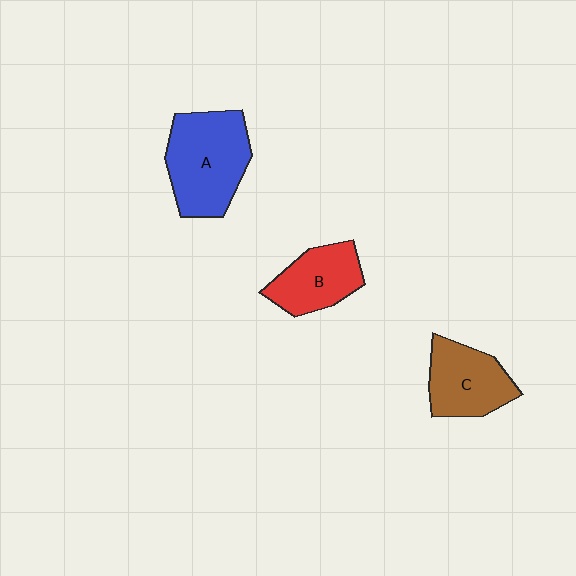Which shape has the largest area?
Shape A (blue).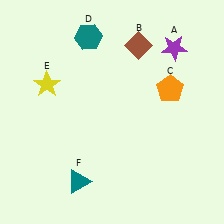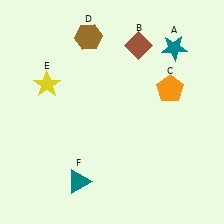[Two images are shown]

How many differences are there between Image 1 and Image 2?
There are 2 differences between the two images.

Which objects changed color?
A changed from purple to teal. D changed from teal to brown.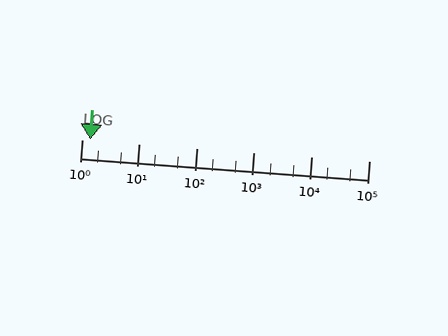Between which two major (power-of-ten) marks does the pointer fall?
The pointer is between 1 and 10.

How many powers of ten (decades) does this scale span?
The scale spans 5 decades, from 1 to 100000.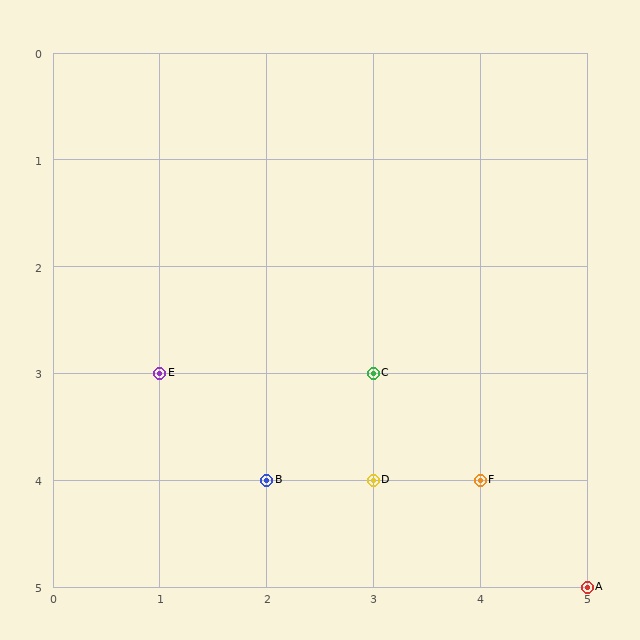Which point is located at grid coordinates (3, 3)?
Point C is at (3, 3).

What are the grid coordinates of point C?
Point C is at grid coordinates (3, 3).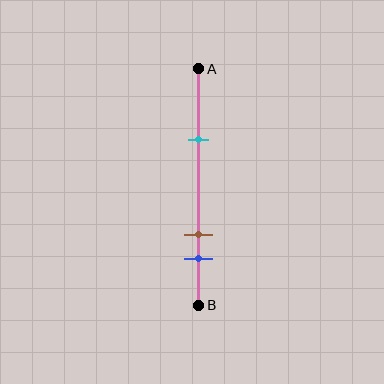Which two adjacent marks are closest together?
The brown and blue marks are the closest adjacent pair.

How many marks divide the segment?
There are 3 marks dividing the segment.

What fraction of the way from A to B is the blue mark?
The blue mark is approximately 80% (0.8) of the way from A to B.